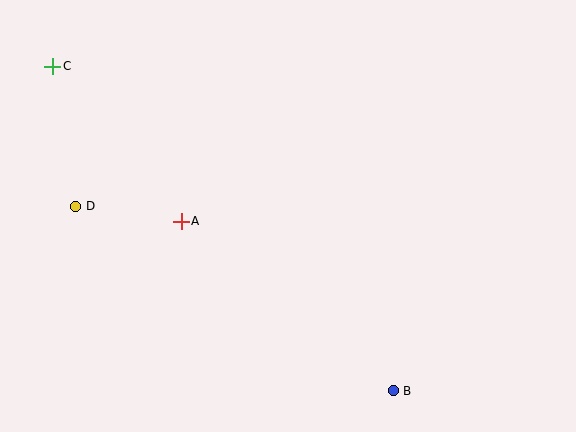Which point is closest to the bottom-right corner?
Point B is closest to the bottom-right corner.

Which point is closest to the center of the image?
Point A at (181, 221) is closest to the center.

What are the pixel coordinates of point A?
Point A is at (181, 221).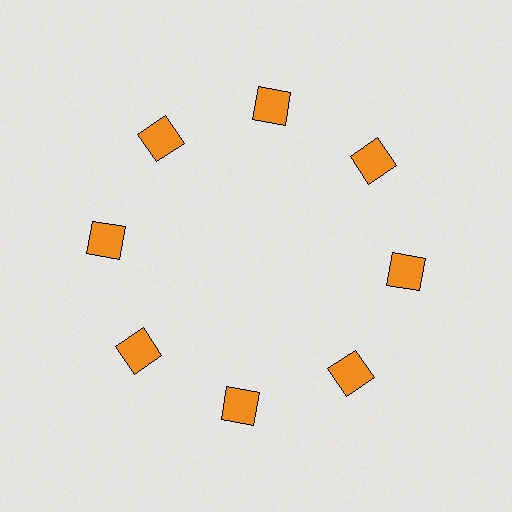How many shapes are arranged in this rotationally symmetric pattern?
There are 8 shapes, arranged in 8 groups of 1.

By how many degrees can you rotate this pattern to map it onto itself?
The pattern maps onto itself every 45 degrees of rotation.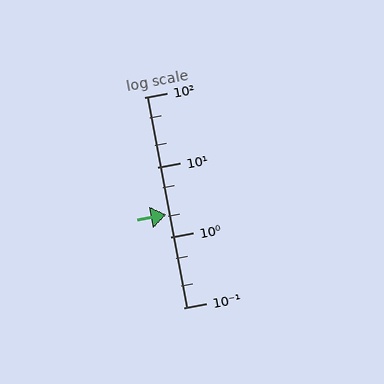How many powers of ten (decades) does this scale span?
The scale spans 3 decades, from 0.1 to 100.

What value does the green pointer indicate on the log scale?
The pointer indicates approximately 2.1.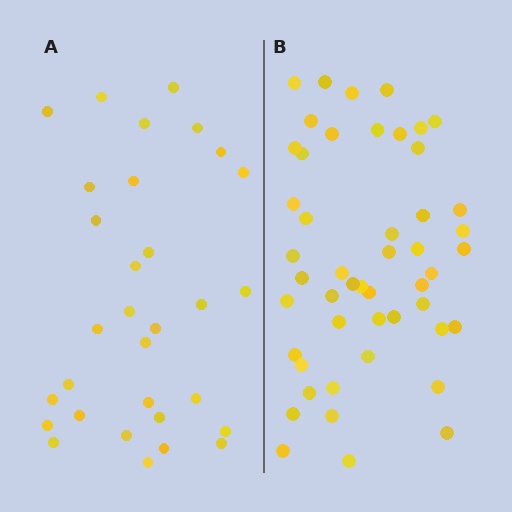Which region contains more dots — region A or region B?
Region B (the right region) has more dots.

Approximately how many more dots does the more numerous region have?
Region B has approximately 20 more dots than region A.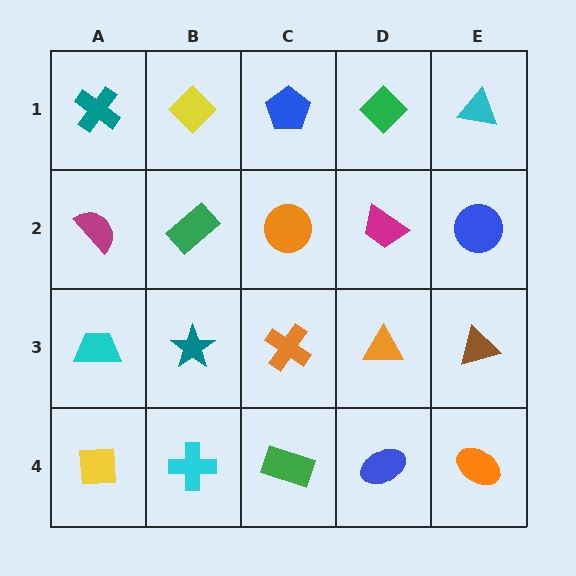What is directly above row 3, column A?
A magenta semicircle.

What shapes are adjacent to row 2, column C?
A blue pentagon (row 1, column C), an orange cross (row 3, column C), a green rectangle (row 2, column B), a magenta trapezoid (row 2, column D).